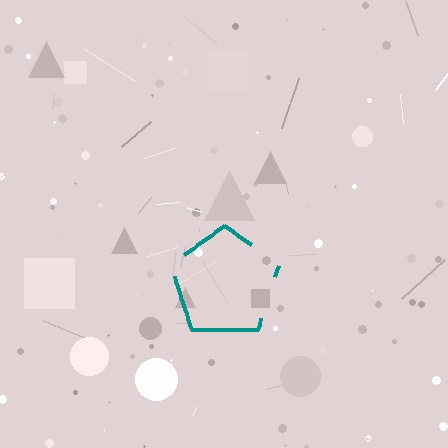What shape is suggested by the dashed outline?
The dashed outline suggests a pentagon.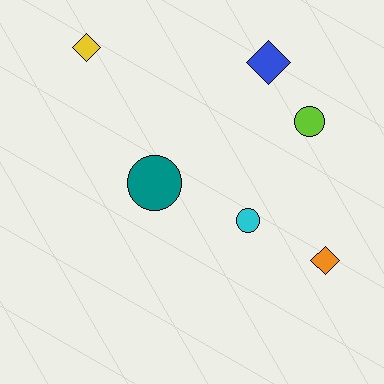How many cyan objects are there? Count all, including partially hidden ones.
There is 1 cyan object.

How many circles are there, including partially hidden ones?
There are 3 circles.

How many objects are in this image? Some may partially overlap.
There are 6 objects.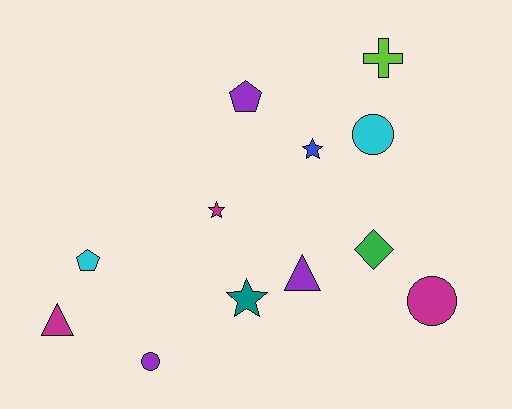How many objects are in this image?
There are 12 objects.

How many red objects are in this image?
There are no red objects.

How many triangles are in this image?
There are 2 triangles.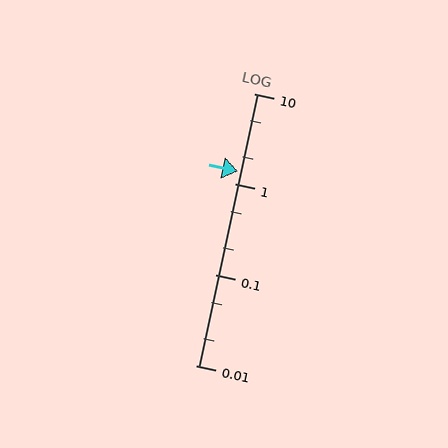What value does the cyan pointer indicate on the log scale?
The pointer indicates approximately 1.4.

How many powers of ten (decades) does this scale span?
The scale spans 3 decades, from 0.01 to 10.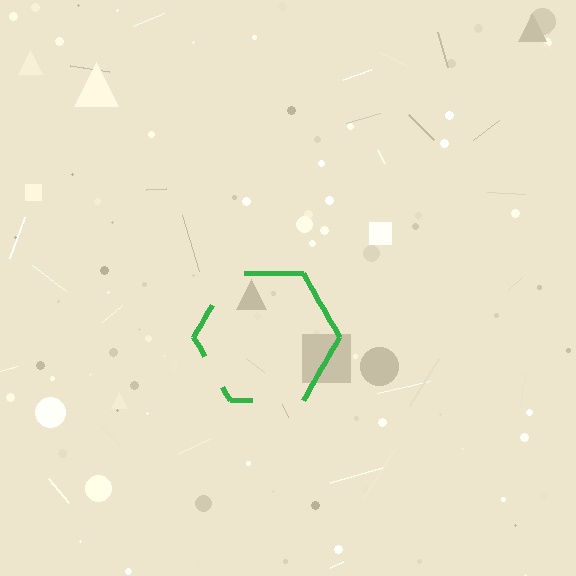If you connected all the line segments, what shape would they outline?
They would outline a hexagon.